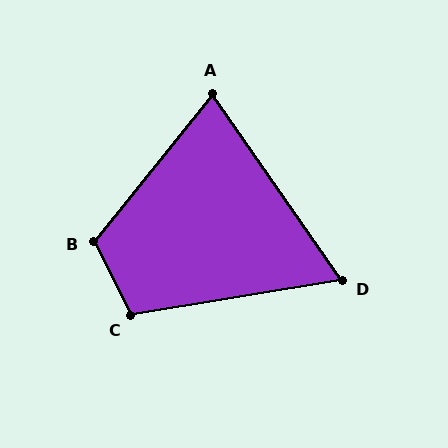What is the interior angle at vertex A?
Approximately 73 degrees (acute).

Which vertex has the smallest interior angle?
D, at approximately 65 degrees.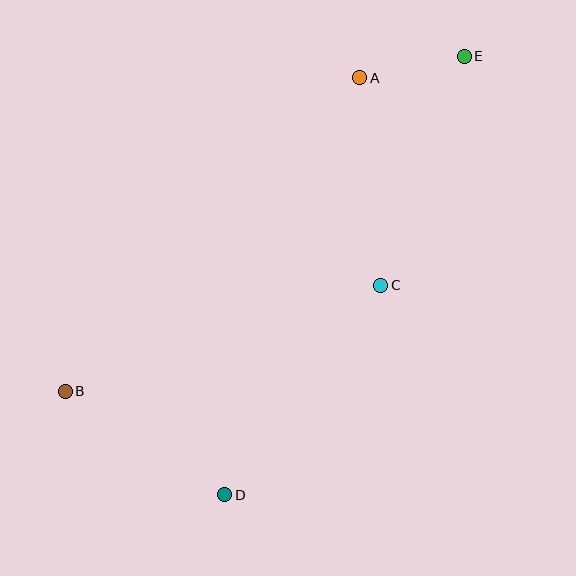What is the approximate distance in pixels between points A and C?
The distance between A and C is approximately 208 pixels.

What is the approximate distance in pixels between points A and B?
The distance between A and B is approximately 430 pixels.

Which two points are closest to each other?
Points A and E are closest to each other.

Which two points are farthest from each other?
Points B and E are farthest from each other.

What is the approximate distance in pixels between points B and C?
The distance between B and C is approximately 333 pixels.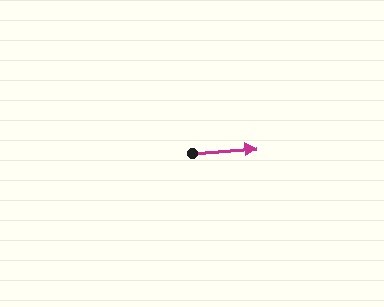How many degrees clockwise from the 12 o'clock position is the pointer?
Approximately 85 degrees.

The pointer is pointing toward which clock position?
Roughly 3 o'clock.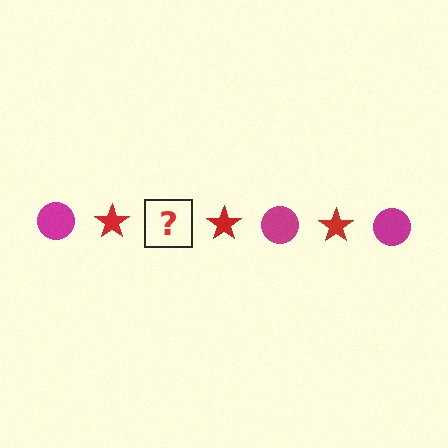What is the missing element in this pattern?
The missing element is a magenta circle.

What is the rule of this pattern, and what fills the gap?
The rule is that the pattern alternates between magenta circle and red star. The gap should be filled with a magenta circle.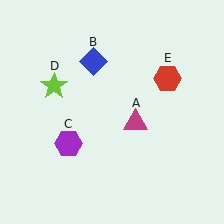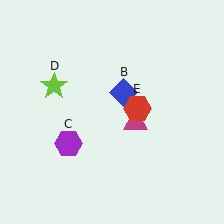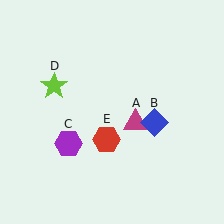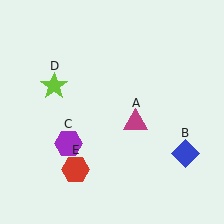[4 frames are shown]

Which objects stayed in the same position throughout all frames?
Magenta triangle (object A) and purple hexagon (object C) and lime star (object D) remained stationary.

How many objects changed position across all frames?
2 objects changed position: blue diamond (object B), red hexagon (object E).